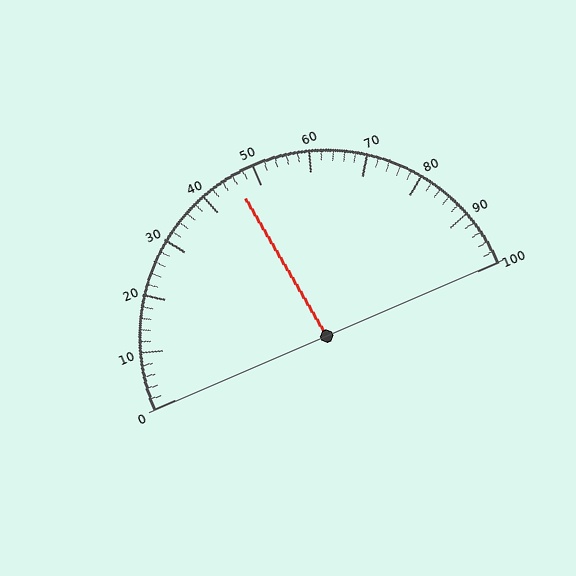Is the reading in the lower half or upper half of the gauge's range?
The reading is in the lower half of the range (0 to 100).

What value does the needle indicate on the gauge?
The needle indicates approximately 46.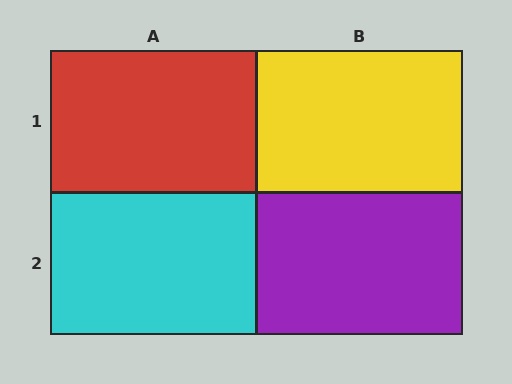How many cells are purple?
1 cell is purple.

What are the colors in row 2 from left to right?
Cyan, purple.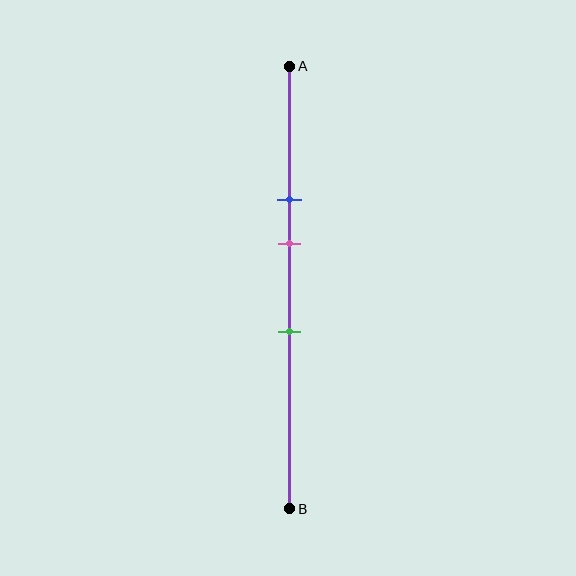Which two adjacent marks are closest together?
The blue and pink marks are the closest adjacent pair.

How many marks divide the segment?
There are 3 marks dividing the segment.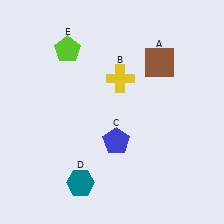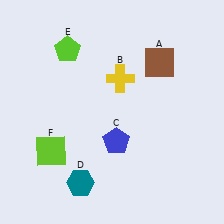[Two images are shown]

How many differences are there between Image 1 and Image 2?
There is 1 difference between the two images.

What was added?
A lime square (F) was added in Image 2.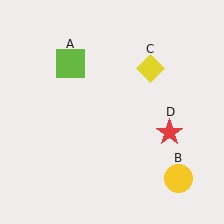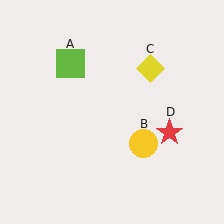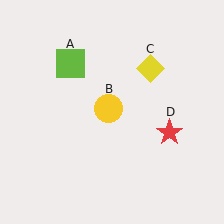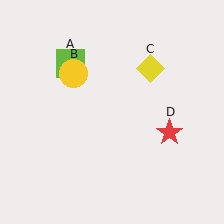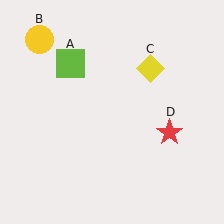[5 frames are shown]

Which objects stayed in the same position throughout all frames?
Lime square (object A) and yellow diamond (object C) and red star (object D) remained stationary.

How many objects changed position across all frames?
1 object changed position: yellow circle (object B).